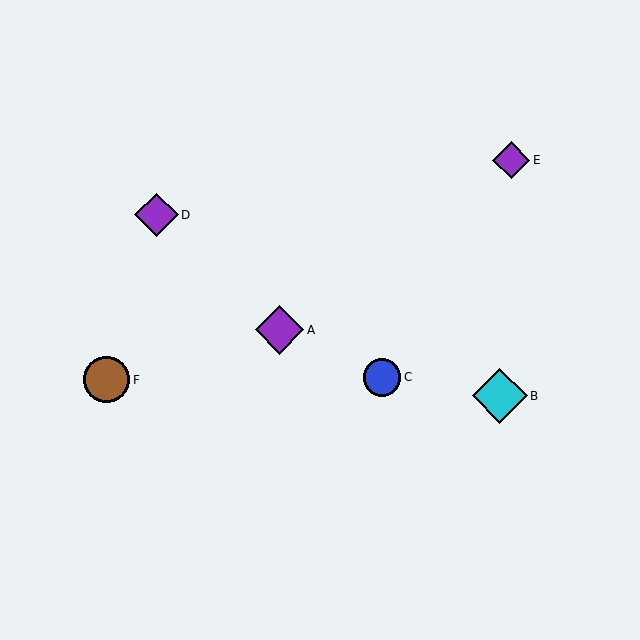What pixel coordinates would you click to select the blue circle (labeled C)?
Click at (382, 377) to select the blue circle C.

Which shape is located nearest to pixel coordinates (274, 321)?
The purple diamond (labeled A) at (279, 330) is nearest to that location.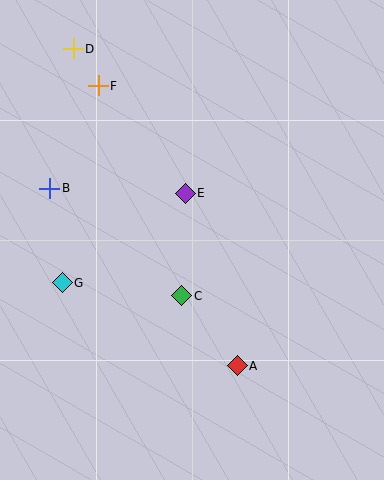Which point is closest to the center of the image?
Point E at (185, 193) is closest to the center.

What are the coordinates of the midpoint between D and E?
The midpoint between D and E is at (129, 121).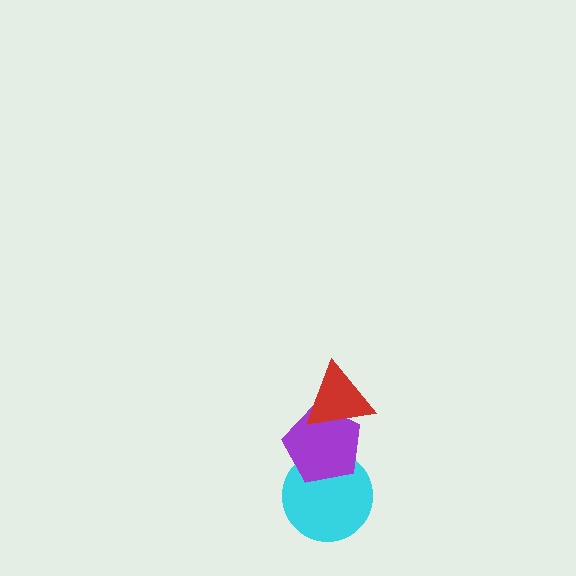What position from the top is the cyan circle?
The cyan circle is 3rd from the top.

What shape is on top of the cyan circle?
The purple pentagon is on top of the cyan circle.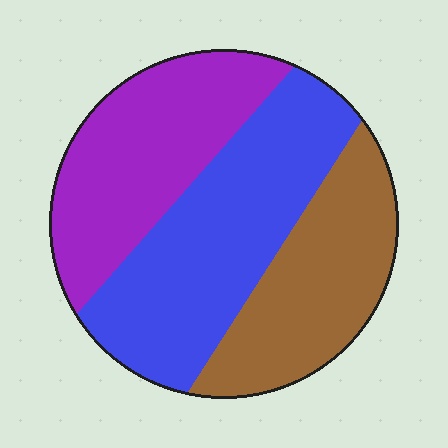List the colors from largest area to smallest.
From largest to smallest: blue, purple, brown.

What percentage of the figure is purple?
Purple covers about 30% of the figure.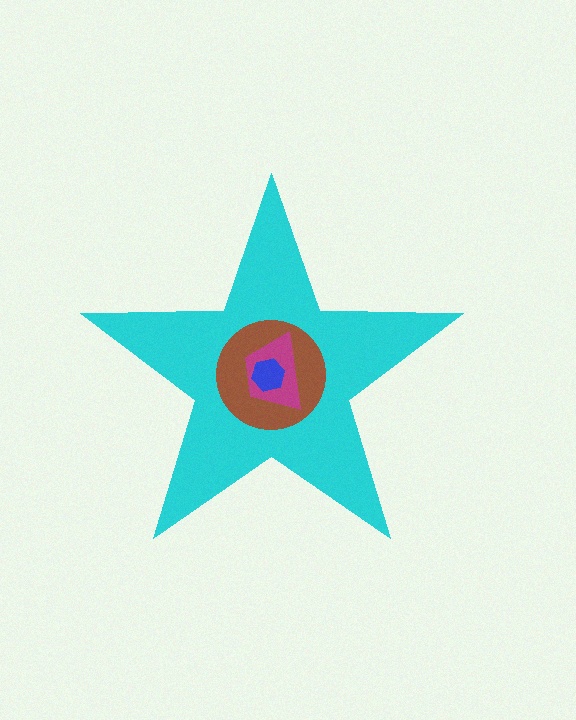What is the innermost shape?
The blue hexagon.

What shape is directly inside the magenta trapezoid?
The blue hexagon.